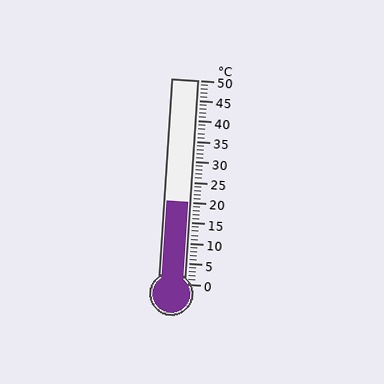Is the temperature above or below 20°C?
The temperature is at 20°C.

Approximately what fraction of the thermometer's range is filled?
The thermometer is filled to approximately 40% of its range.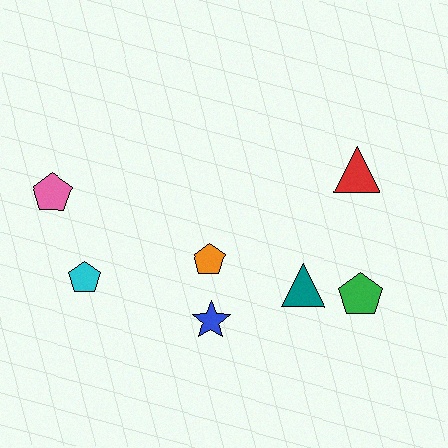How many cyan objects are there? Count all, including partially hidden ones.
There is 1 cyan object.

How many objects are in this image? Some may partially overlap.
There are 7 objects.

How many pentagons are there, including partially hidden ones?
There are 4 pentagons.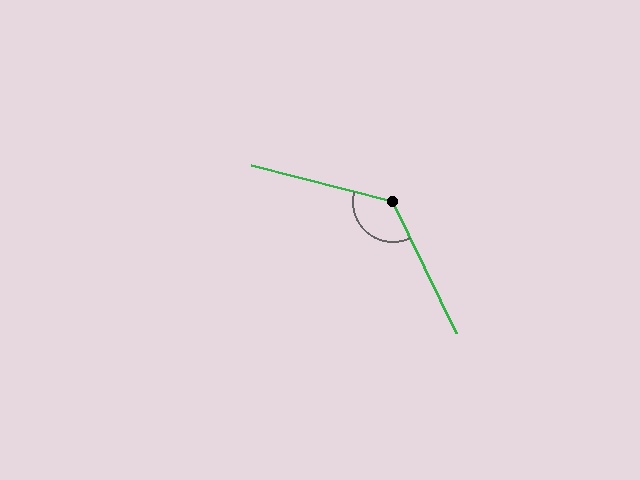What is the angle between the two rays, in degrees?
Approximately 130 degrees.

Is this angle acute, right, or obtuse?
It is obtuse.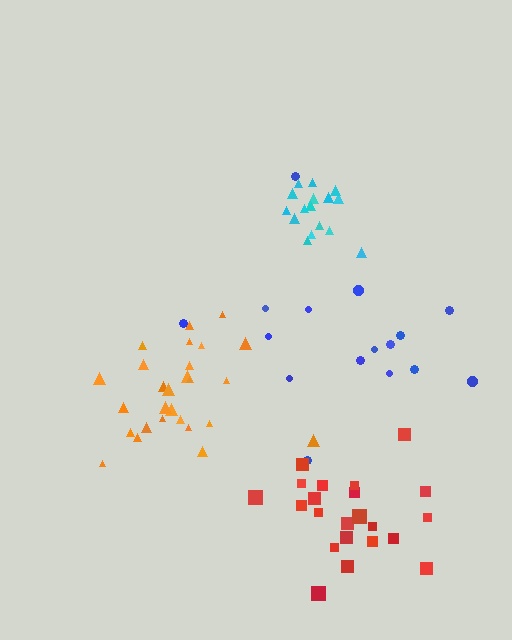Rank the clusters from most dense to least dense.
cyan, orange, red, blue.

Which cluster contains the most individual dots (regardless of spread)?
Orange (27).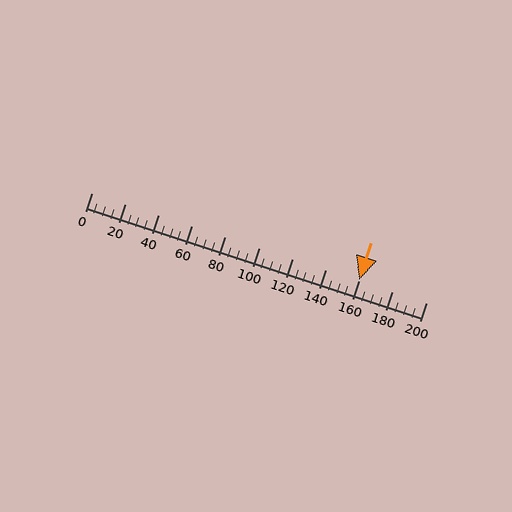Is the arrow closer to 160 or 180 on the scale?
The arrow is closer to 160.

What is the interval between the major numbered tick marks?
The major tick marks are spaced 20 units apart.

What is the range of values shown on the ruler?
The ruler shows values from 0 to 200.